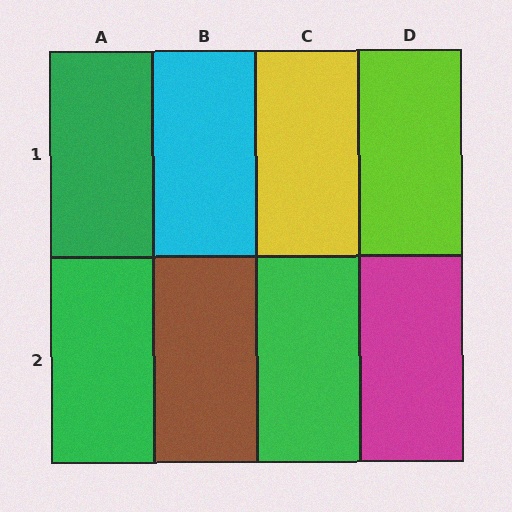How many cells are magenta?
1 cell is magenta.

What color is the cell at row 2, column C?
Green.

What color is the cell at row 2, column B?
Brown.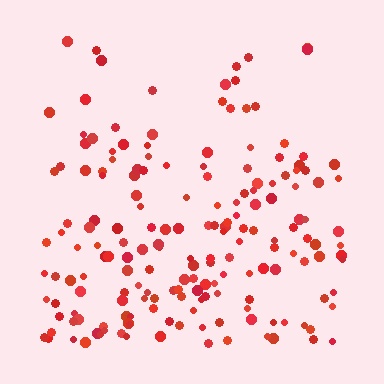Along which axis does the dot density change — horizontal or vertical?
Vertical.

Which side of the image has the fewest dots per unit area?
The top.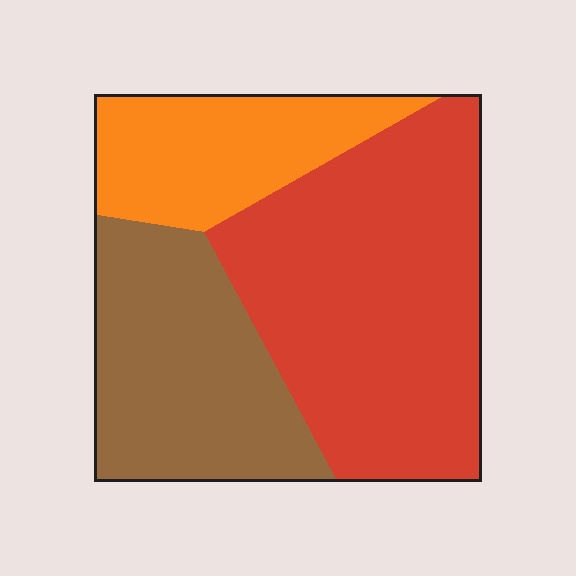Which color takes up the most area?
Red, at roughly 50%.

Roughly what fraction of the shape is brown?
Brown takes up about one third (1/3) of the shape.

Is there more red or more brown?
Red.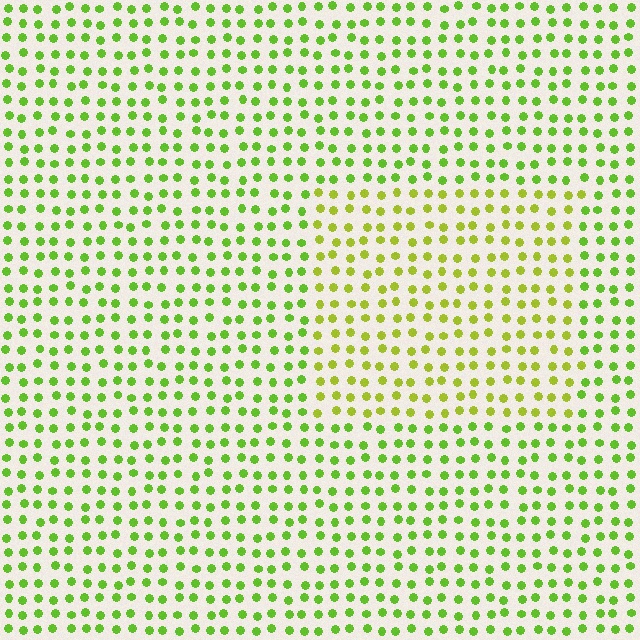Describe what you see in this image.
The image is filled with small lime elements in a uniform arrangement. A rectangle-shaped region is visible where the elements are tinted to a slightly different hue, forming a subtle color boundary.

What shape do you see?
I see a rectangle.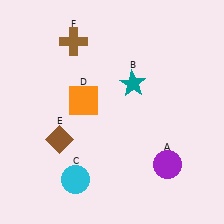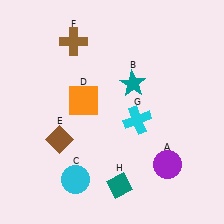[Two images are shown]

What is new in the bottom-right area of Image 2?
A teal diamond (H) was added in the bottom-right area of Image 2.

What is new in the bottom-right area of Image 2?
A cyan cross (G) was added in the bottom-right area of Image 2.